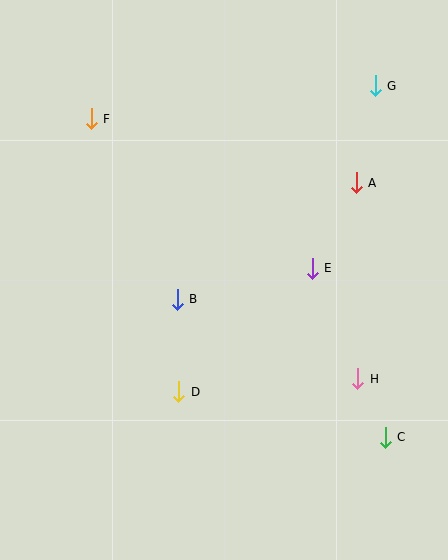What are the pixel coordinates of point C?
Point C is at (385, 437).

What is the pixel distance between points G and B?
The distance between G and B is 291 pixels.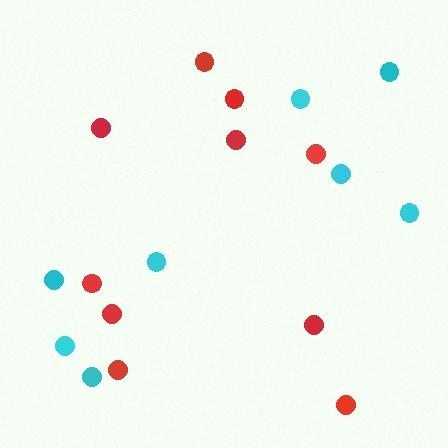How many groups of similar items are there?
There are 2 groups: one group of red circles (10) and one group of cyan circles (8).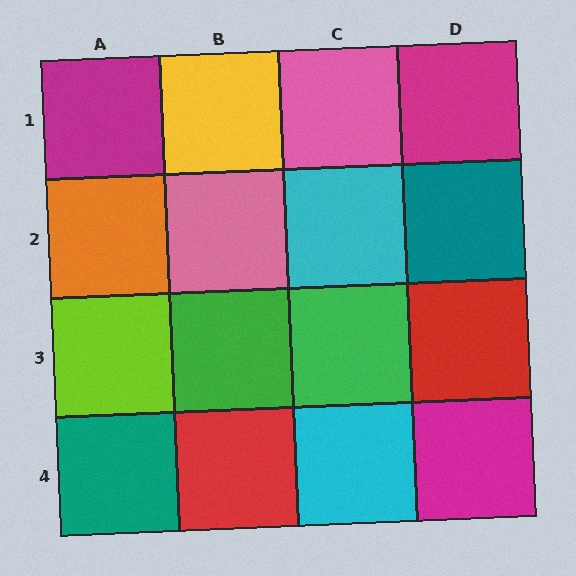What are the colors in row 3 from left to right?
Lime, green, green, red.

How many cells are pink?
2 cells are pink.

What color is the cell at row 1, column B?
Yellow.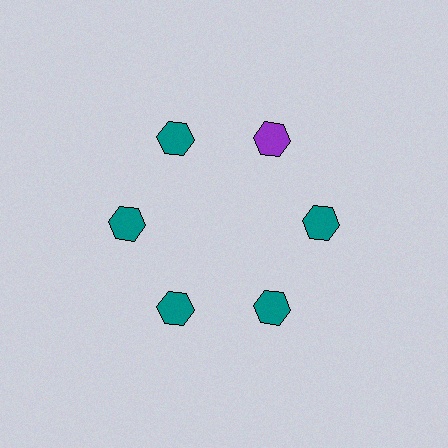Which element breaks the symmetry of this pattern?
The purple hexagon at roughly the 1 o'clock position breaks the symmetry. All other shapes are teal hexagons.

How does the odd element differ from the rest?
It has a different color: purple instead of teal.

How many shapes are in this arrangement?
There are 6 shapes arranged in a ring pattern.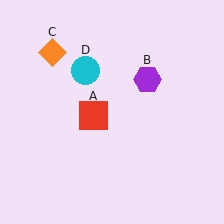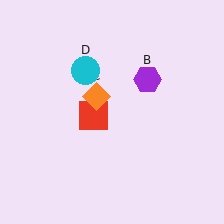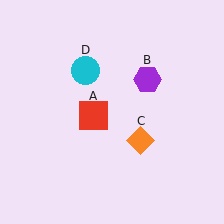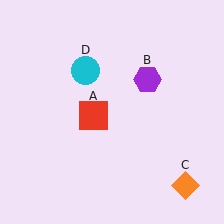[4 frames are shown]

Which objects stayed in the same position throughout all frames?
Red square (object A) and purple hexagon (object B) and cyan circle (object D) remained stationary.